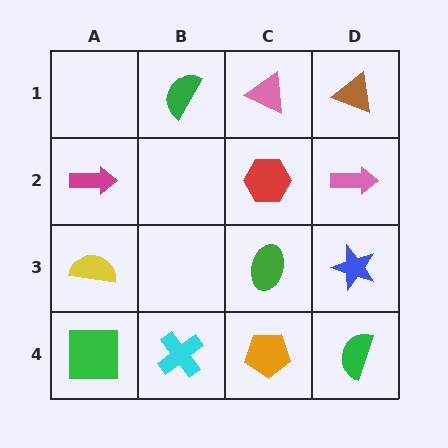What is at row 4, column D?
A green semicircle.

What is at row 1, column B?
A green semicircle.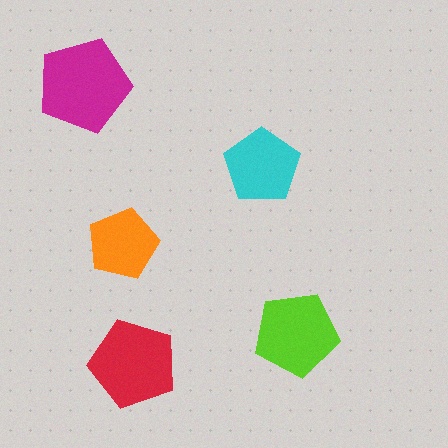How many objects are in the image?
There are 5 objects in the image.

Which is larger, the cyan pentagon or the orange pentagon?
The cyan one.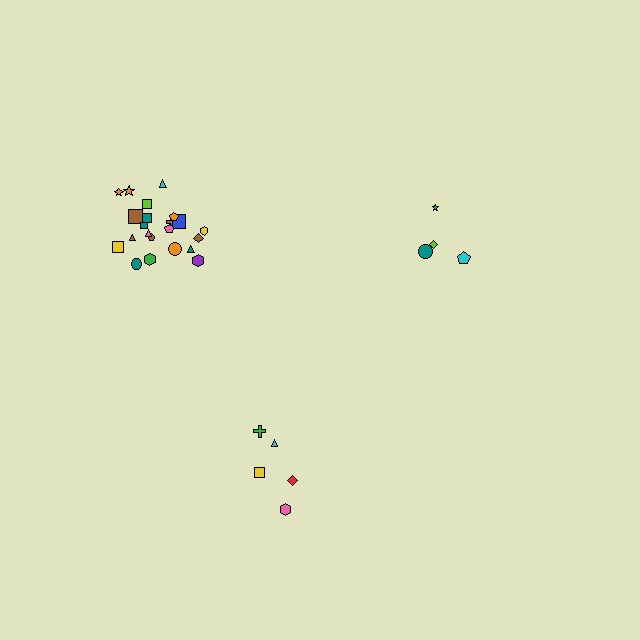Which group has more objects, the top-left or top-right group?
The top-left group.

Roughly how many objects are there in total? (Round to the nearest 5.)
Roughly 30 objects in total.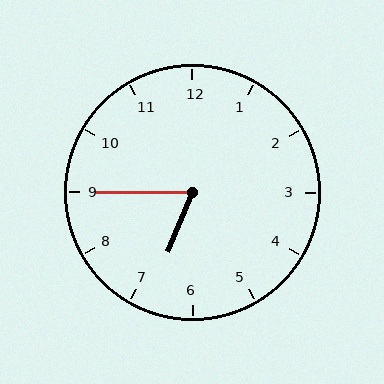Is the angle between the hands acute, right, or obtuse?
It is acute.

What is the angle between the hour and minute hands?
Approximately 68 degrees.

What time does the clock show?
6:45.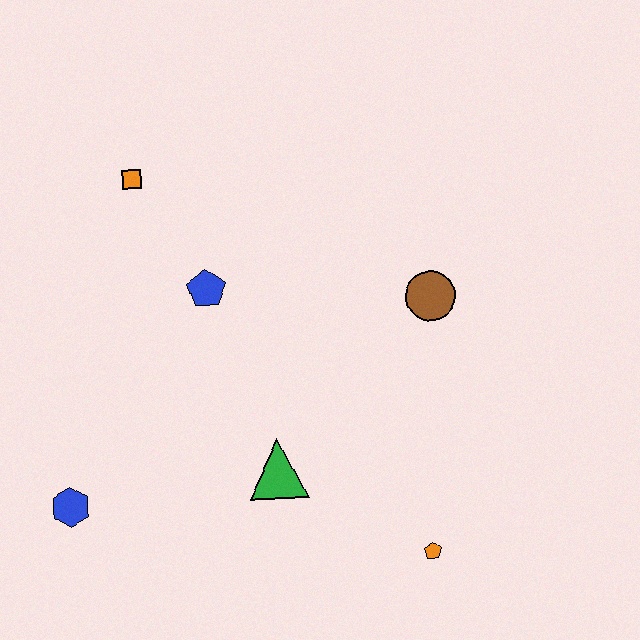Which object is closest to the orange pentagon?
The green triangle is closest to the orange pentagon.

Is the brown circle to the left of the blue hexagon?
No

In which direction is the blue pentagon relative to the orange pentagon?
The blue pentagon is above the orange pentagon.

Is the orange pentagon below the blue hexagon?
Yes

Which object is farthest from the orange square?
The orange pentagon is farthest from the orange square.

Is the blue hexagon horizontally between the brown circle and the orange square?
No